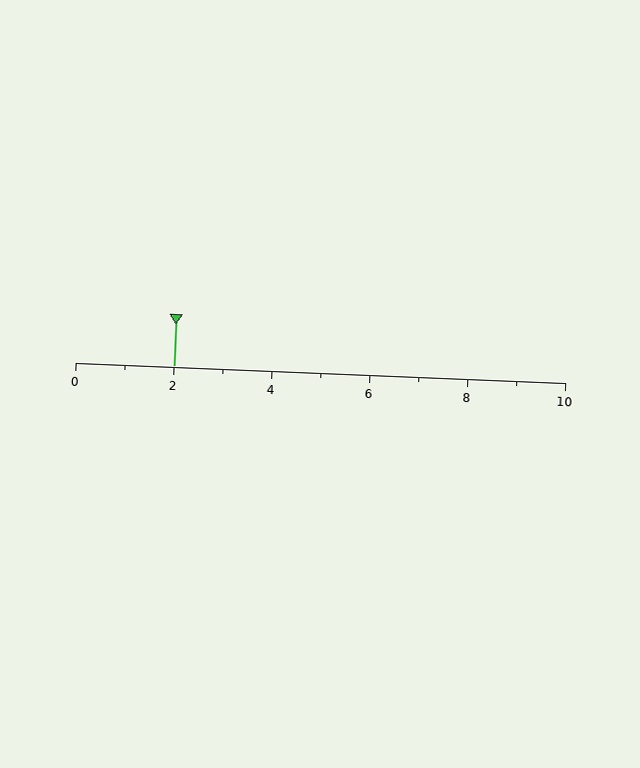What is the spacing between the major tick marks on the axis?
The major ticks are spaced 2 apart.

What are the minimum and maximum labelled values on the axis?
The axis runs from 0 to 10.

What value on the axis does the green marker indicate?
The marker indicates approximately 2.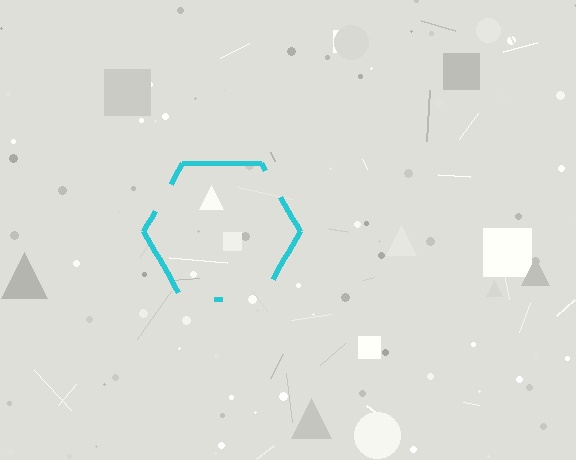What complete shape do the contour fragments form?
The contour fragments form a hexagon.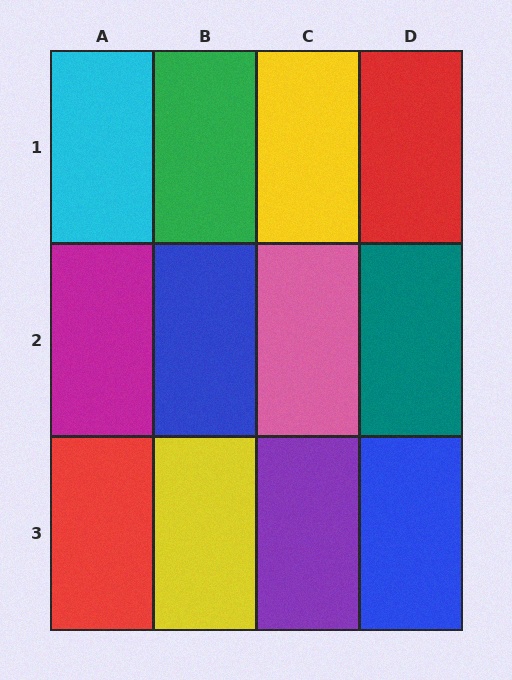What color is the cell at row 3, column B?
Yellow.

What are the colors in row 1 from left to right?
Cyan, green, yellow, red.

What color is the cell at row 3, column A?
Red.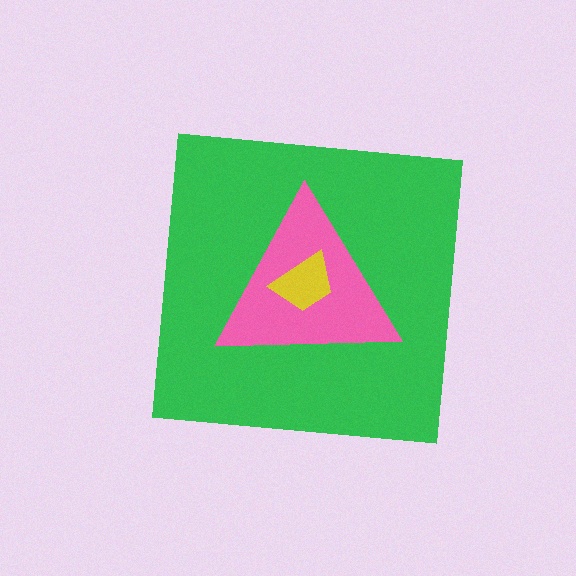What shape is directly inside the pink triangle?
The yellow trapezoid.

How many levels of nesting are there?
3.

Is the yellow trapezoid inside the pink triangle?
Yes.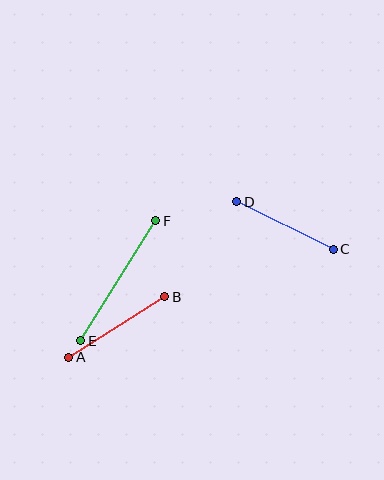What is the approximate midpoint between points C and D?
The midpoint is at approximately (285, 226) pixels.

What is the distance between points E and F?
The distance is approximately 142 pixels.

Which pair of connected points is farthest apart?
Points E and F are farthest apart.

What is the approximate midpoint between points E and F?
The midpoint is at approximately (118, 281) pixels.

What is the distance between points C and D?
The distance is approximately 107 pixels.